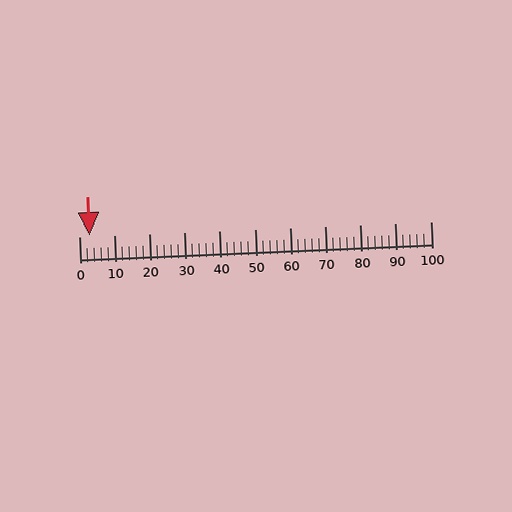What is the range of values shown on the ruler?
The ruler shows values from 0 to 100.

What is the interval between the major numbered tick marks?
The major tick marks are spaced 10 units apart.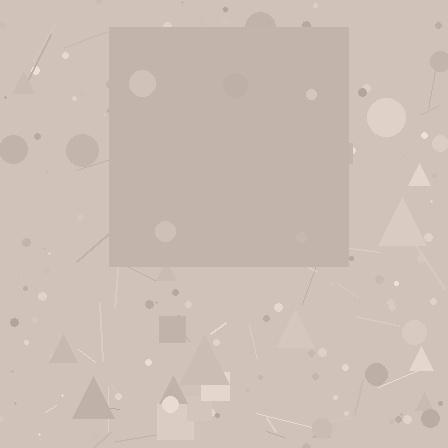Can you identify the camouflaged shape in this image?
The camouflaged shape is a square.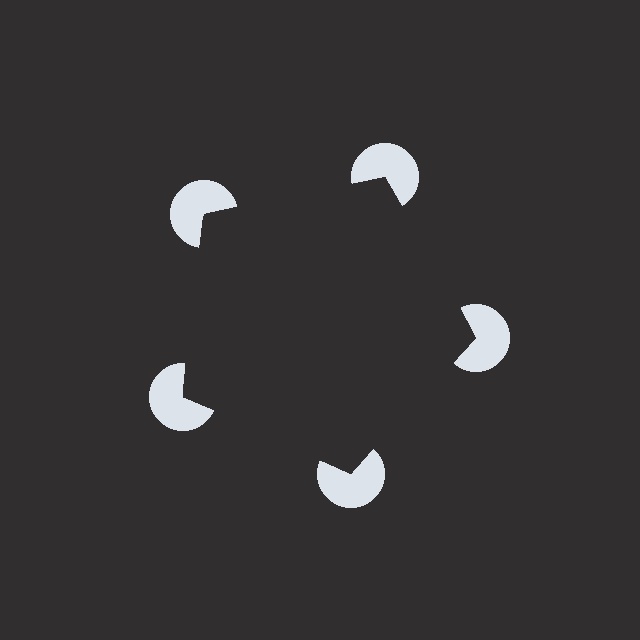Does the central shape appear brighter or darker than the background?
It typically appears slightly darker than the background, even though no actual brightness change is drawn.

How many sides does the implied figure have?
5 sides.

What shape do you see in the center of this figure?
An illusory pentagon — its edges are inferred from the aligned wedge cuts in the pac-man discs, not physically drawn.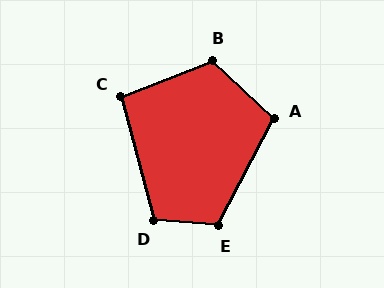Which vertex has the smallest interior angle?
C, at approximately 97 degrees.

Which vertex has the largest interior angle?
B, at approximately 115 degrees.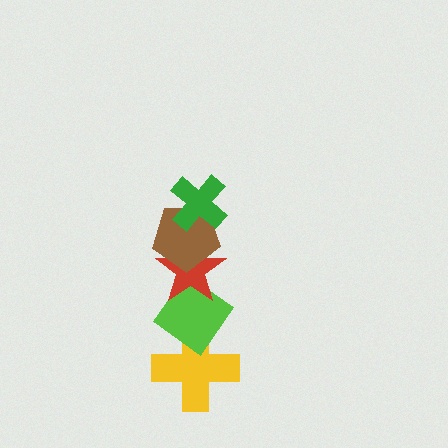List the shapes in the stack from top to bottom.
From top to bottom: the green cross, the brown pentagon, the red star, the lime diamond, the yellow cross.